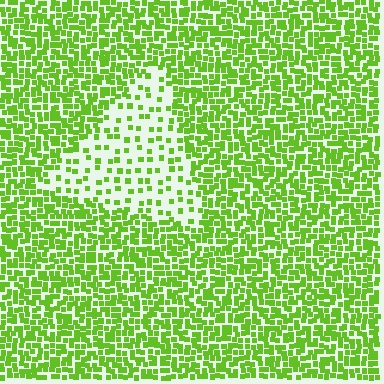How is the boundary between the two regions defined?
The boundary is defined by a change in element density (approximately 2.8x ratio). All elements are the same color, size, and shape.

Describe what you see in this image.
The image contains small lime elements arranged at two different densities. A triangle-shaped region is visible where the elements are less densely packed than the surrounding area.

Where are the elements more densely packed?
The elements are more densely packed outside the triangle boundary.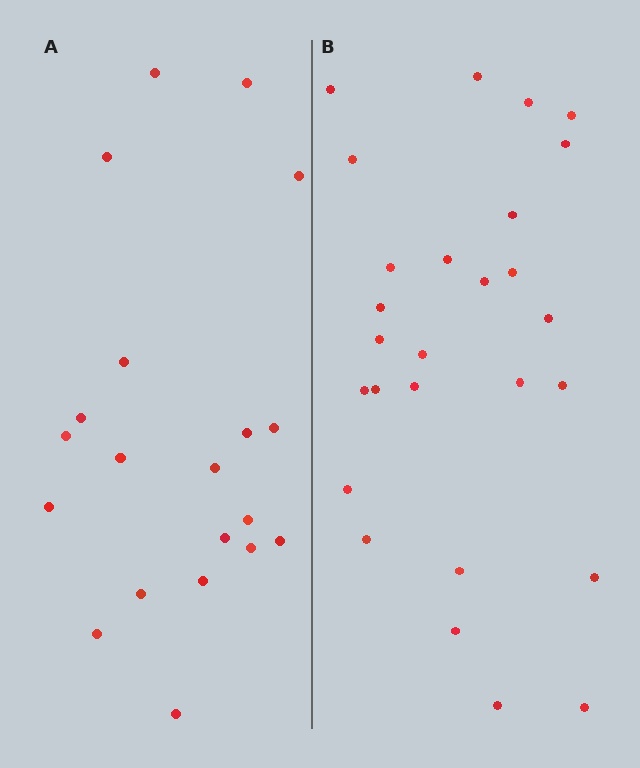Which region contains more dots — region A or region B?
Region B (the right region) has more dots.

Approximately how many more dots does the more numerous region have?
Region B has roughly 8 or so more dots than region A.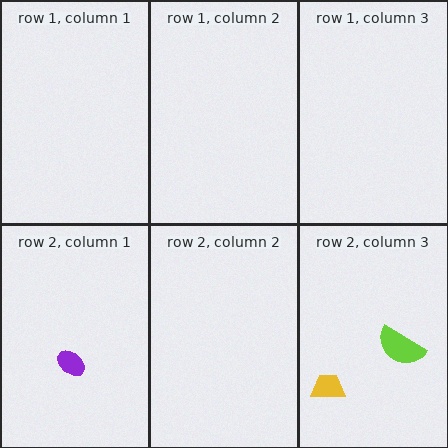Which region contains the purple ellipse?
The row 2, column 1 region.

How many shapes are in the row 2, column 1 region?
1.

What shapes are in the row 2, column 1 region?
The purple ellipse.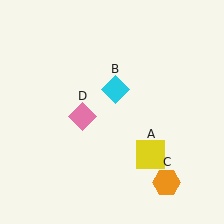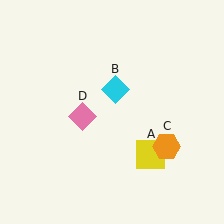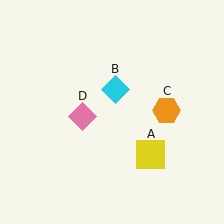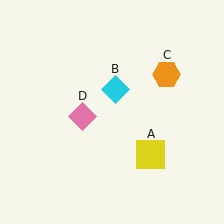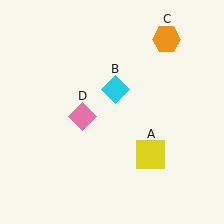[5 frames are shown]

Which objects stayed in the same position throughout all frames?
Yellow square (object A) and cyan diamond (object B) and pink diamond (object D) remained stationary.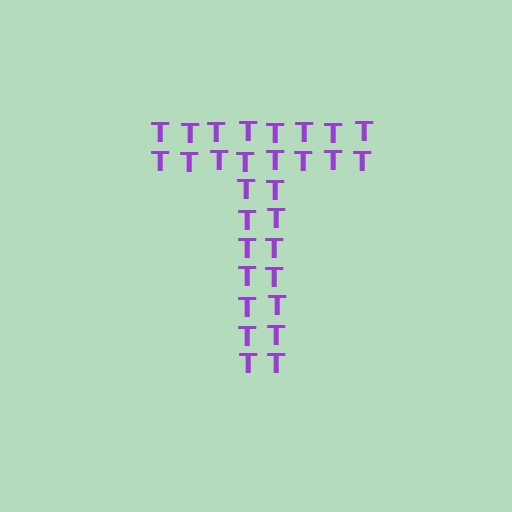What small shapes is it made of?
It is made of small letter T's.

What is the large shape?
The large shape is the letter T.